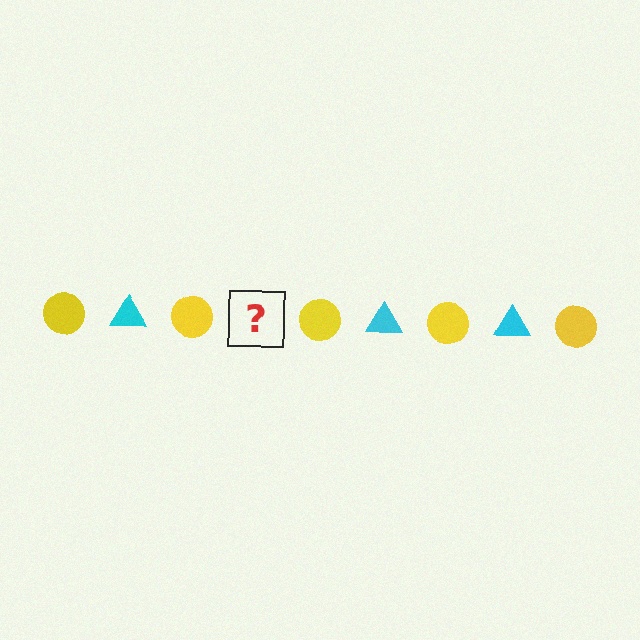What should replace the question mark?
The question mark should be replaced with a cyan triangle.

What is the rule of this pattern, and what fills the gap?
The rule is that the pattern alternates between yellow circle and cyan triangle. The gap should be filled with a cyan triangle.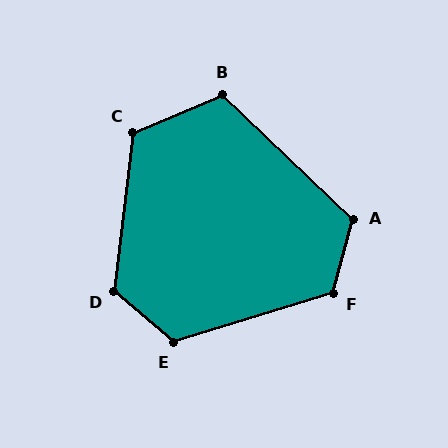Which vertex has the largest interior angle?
D, at approximately 124 degrees.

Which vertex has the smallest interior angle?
B, at approximately 113 degrees.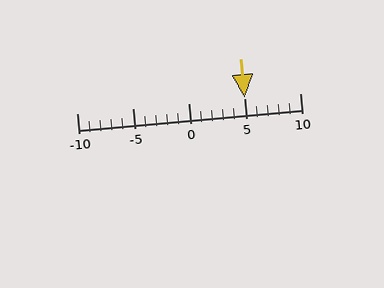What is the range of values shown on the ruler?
The ruler shows values from -10 to 10.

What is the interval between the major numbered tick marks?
The major tick marks are spaced 5 units apart.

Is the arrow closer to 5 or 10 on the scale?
The arrow is closer to 5.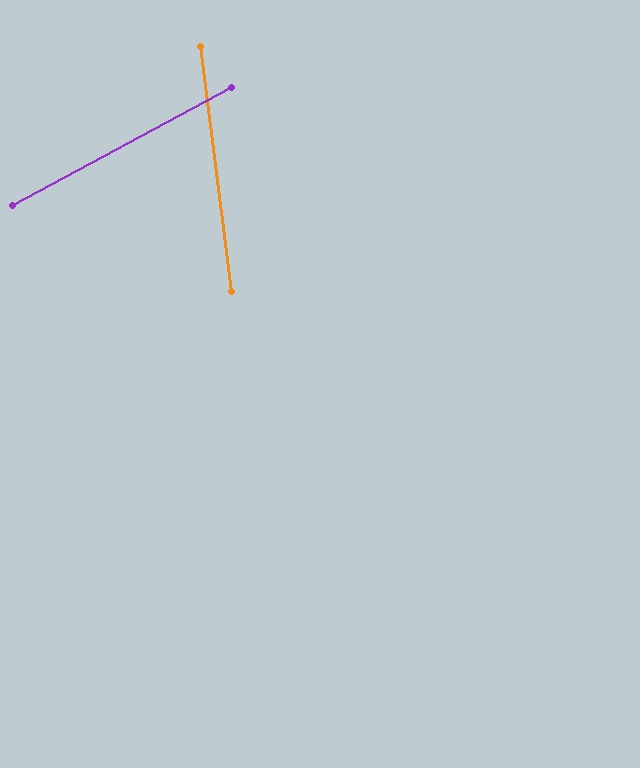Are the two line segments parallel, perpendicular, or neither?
Neither parallel nor perpendicular — they differ by about 69°.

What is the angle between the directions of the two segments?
Approximately 69 degrees.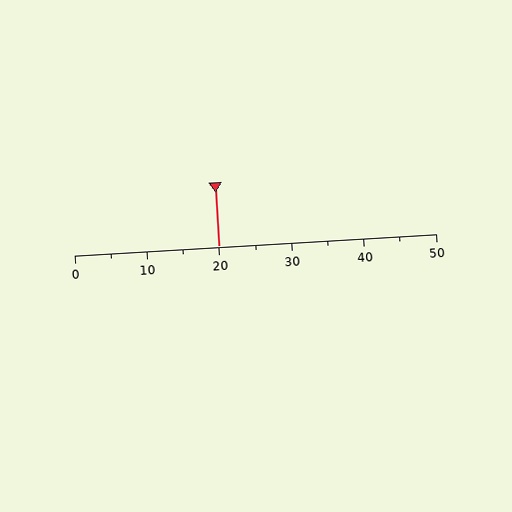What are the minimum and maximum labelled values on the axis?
The axis runs from 0 to 50.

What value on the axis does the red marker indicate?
The marker indicates approximately 20.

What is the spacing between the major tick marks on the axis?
The major ticks are spaced 10 apart.